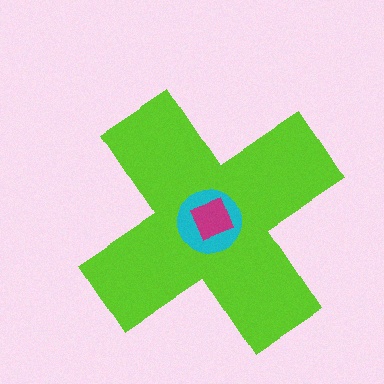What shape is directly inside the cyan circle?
The magenta square.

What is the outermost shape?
The lime cross.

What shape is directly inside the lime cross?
The cyan circle.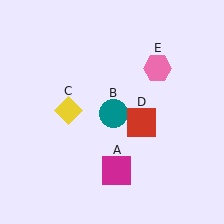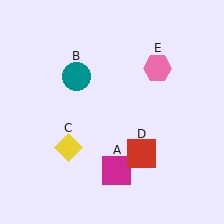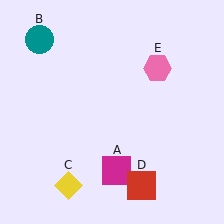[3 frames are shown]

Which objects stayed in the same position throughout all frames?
Magenta square (object A) and pink hexagon (object E) remained stationary.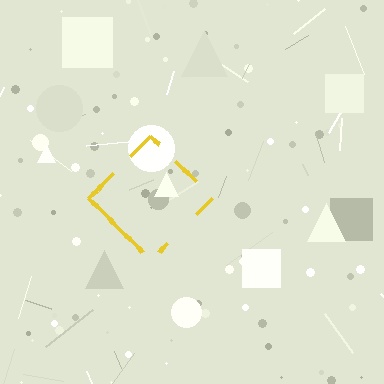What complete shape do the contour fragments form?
The contour fragments form a diamond.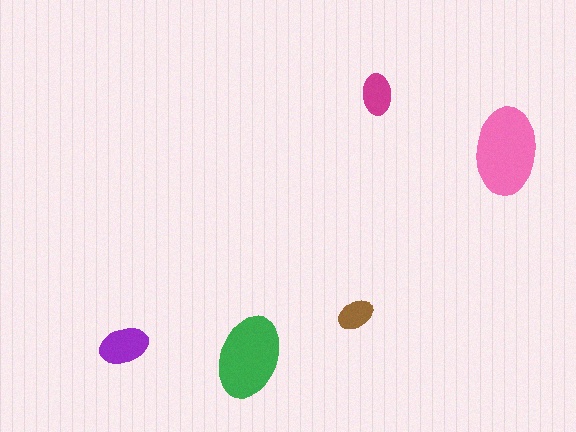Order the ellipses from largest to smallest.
the pink one, the green one, the purple one, the magenta one, the brown one.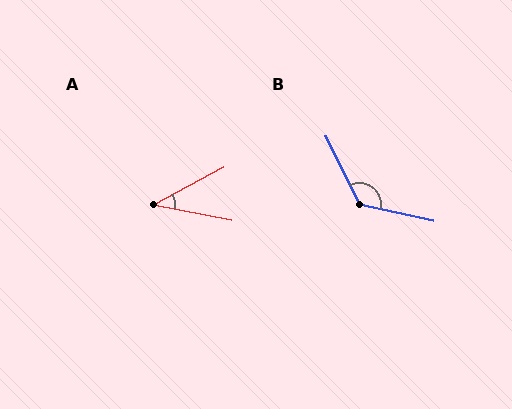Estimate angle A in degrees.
Approximately 39 degrees.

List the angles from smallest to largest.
A (39°), B (128°).